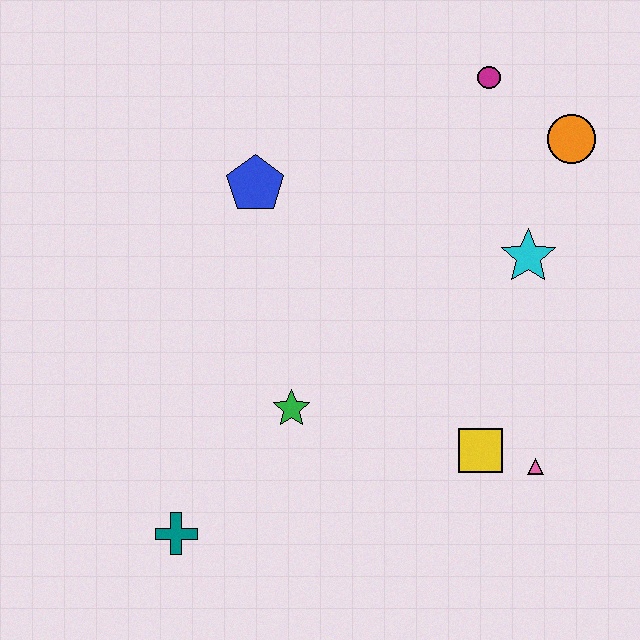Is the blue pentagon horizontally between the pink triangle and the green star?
No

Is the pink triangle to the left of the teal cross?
No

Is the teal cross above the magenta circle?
No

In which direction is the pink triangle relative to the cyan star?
The pink triangle is below the cyan star.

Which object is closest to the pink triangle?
The yellow square is closest to the pink triangle.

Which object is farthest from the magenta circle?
The teal cross is farthest from the magenta circle.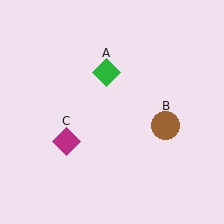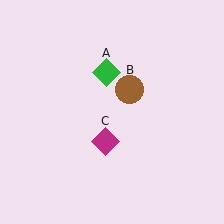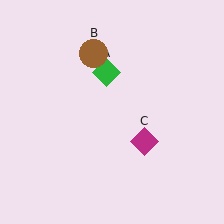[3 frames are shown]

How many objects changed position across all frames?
2 objects changed position: brown circle (object B), magenta diamond (object C).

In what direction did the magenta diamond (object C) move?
The magenta diamond (object C) moved right.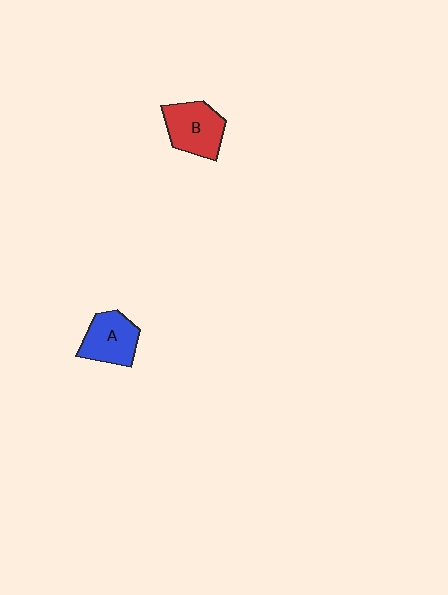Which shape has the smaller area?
Shape A (blue).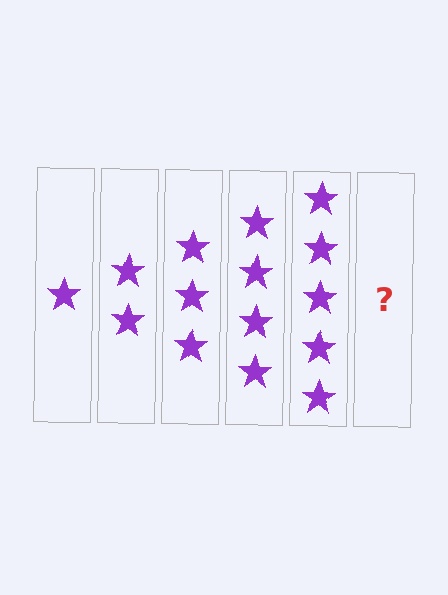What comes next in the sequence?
The next element should be 6 stars.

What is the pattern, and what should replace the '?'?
The pattern is that each step adds one more star. The '?' should be 6 stars.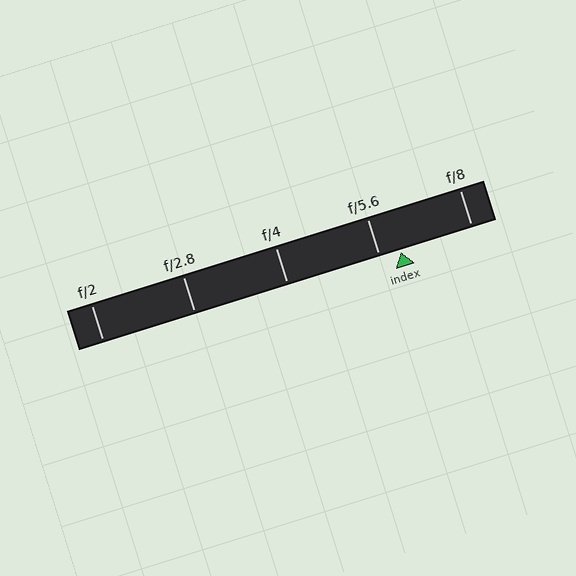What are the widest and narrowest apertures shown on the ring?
The widest aperture shown is f/2 and the narrowest is f/8.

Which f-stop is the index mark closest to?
The index mark is closest to f/5.6.